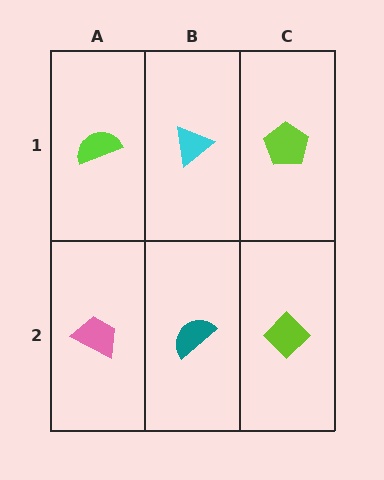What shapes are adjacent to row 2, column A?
A lime semicircle (row 1, column A), a teal semicircle (row 2, column B).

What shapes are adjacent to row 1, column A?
A pink trapezoid (row 2, column A), a cyan triangle (row 1, column B).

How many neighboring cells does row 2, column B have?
3.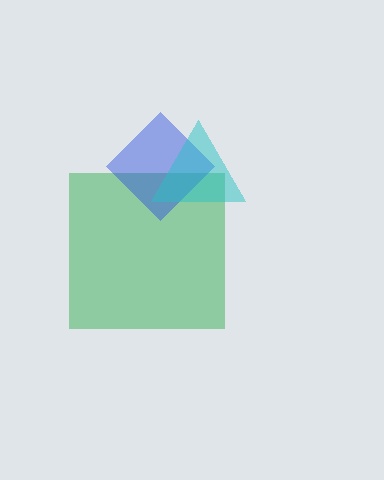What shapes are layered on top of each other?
The layered shapes are: a green square, a blue diamond, a cyan triangle.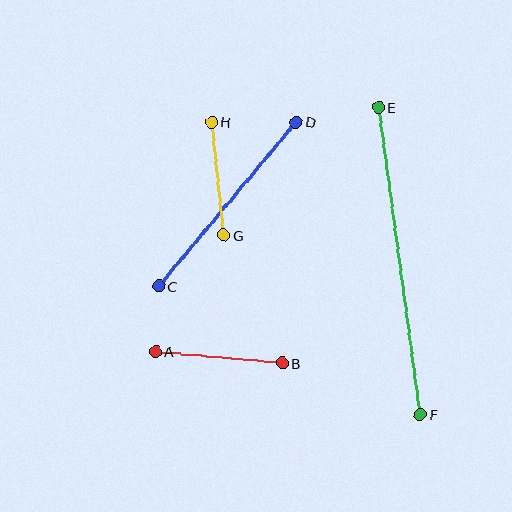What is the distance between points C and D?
The distance is approximately 214 pixels.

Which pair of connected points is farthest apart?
Points E and F are farthest apart.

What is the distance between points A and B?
The distance is approximately 127 pixels.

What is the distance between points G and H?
The distance is approximately 114 pixels.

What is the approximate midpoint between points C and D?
The midpoint is at approximately (228, 204) pixels.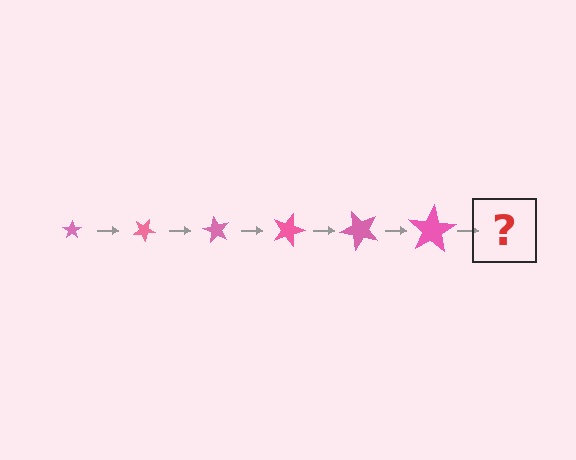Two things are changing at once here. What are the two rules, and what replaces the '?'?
The two rules are that the star grows larger each step and it rotates 30 degrees each step. The '?' should be a star, larger than the previous one and rotated 180 degrees from the start.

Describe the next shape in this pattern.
It should be a star, larger than the previous one and rotated 180 degrees from the start.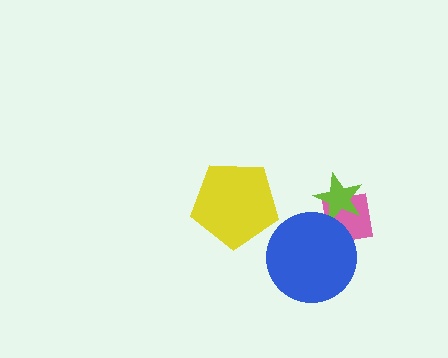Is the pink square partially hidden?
Yes, it is partially covered by another shape.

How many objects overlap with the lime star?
1 object overlaps with the lime star.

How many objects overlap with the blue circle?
1 object overlaps with the blue circle.